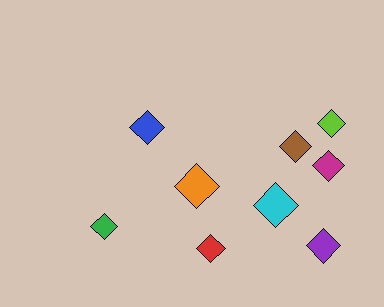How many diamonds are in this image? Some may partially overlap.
There are 9 diamonds.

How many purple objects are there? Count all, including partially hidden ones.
There is 1 purple object.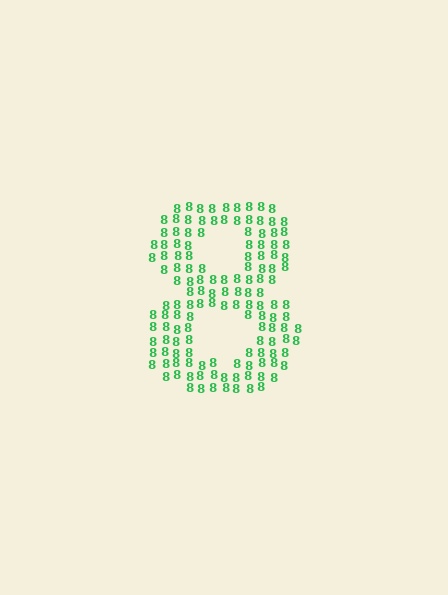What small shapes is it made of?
It is made of small digit 8's.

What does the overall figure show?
The overall figure shows the digit 8.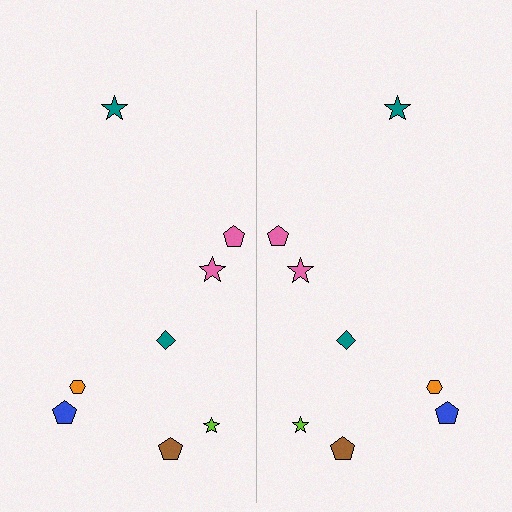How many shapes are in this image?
There are 16 shapes in this image.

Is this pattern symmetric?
Yes, this pattern has bilateral (reflection) symmetry.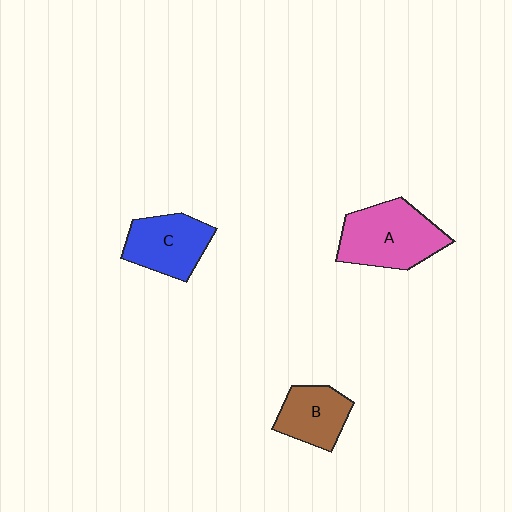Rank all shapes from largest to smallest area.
From largest to smallest: A (pink), C (blue), B (brown).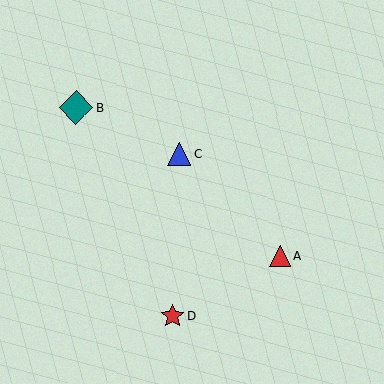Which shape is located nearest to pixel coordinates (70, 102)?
The teal diamond (labeled B) at (76, 108) is nearest to that location.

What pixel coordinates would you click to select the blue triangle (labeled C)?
Click at (179, 154) to select the blue triangle C.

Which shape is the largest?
The teal diamond (labeled B) is the largest.